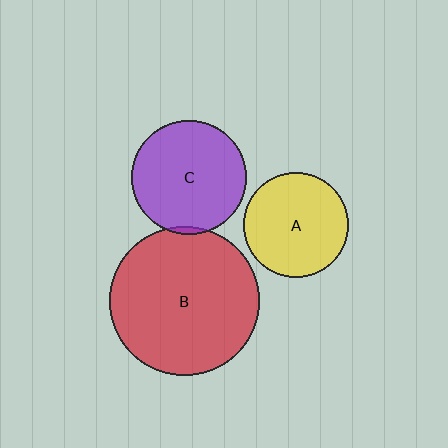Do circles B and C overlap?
Yes.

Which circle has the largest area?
Circle B (red).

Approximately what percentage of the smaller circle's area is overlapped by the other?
Approximately 5%.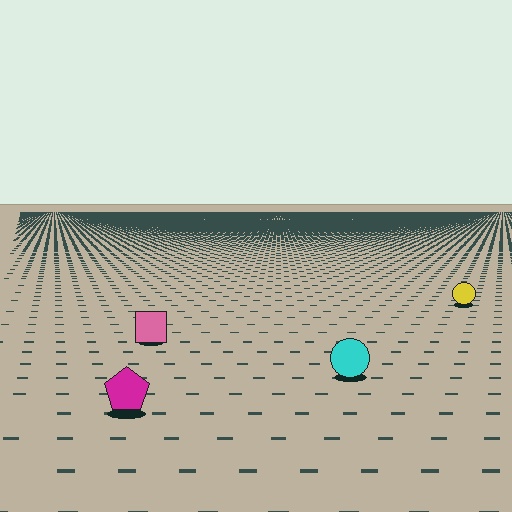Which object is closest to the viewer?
The magenta pentagon is closest. The texture marks near it are larger and more spread out.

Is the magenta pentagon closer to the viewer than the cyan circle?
Yes. The magenta pentagon is closer — you can tell from the texture gradient: the ground texture is coarser near it.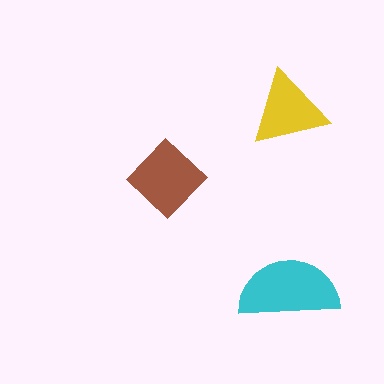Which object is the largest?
The cyan semicircle.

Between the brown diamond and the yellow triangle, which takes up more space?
The brown diamond.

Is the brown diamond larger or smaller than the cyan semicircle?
Smaller.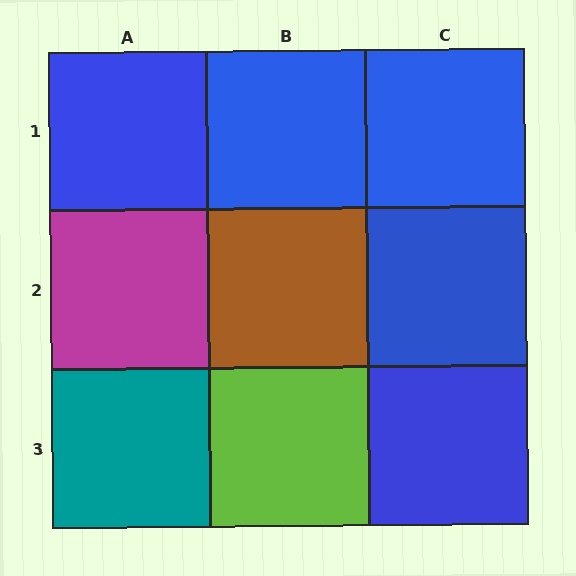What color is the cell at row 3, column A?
Teal.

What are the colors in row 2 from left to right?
Magenta, brown, blue.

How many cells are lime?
1 cell is lime.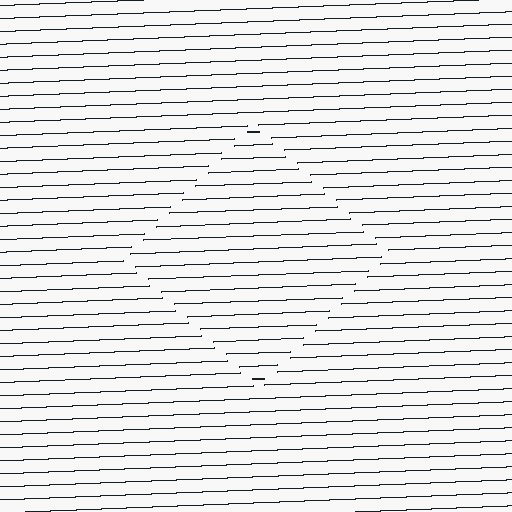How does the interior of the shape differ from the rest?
The interior of the shape contains the same grating, shifted by half a period — the contour is defined by the phase discontinuity where line-ends from the inner and outer gratings abut.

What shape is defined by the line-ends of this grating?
An illusory square. The interior of the shape contains the same grating, shifted by half a period — the contour is defined by the phase discontinuity where line-ends from the inner and outer gratings abut.